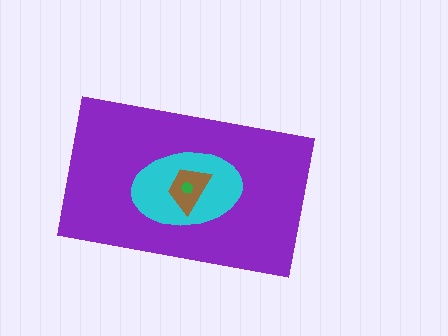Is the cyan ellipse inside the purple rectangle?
Yes.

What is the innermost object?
The green pentagon.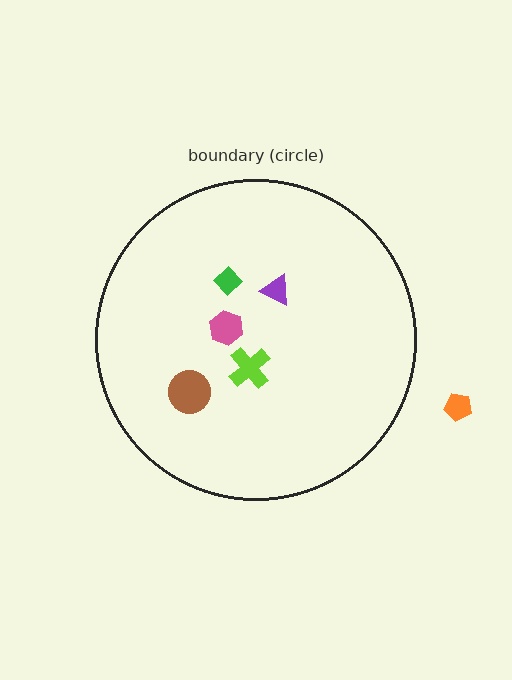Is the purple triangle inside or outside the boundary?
Inside.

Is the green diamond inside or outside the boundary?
Inside.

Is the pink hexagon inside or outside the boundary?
Inside.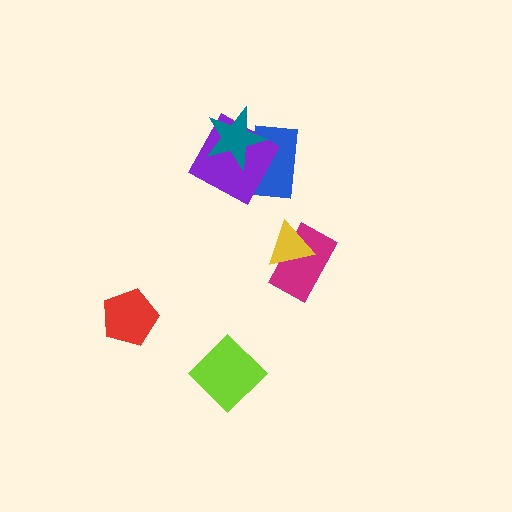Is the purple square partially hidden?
Yes, it is partially covered by another shape.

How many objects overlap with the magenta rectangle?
1 object overlaps with the magenta rectangle.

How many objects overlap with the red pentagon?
0 objects overlap with the red pentagon.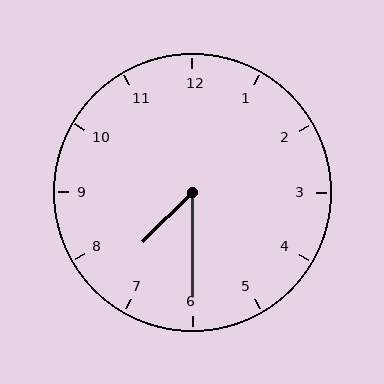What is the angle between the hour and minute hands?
Approximately 45 degrees.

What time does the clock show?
7:30.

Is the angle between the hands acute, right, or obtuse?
It is acute.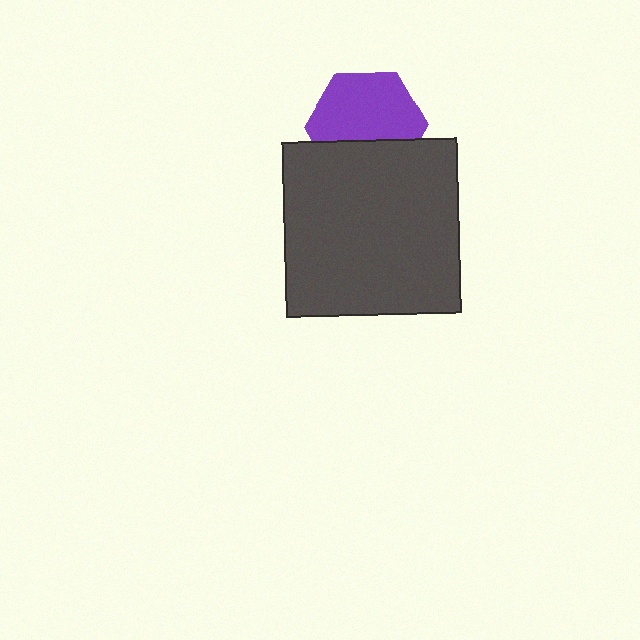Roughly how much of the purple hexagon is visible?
Most of it is visible (roughly 66%).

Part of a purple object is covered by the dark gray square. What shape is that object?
It is a hexagon.